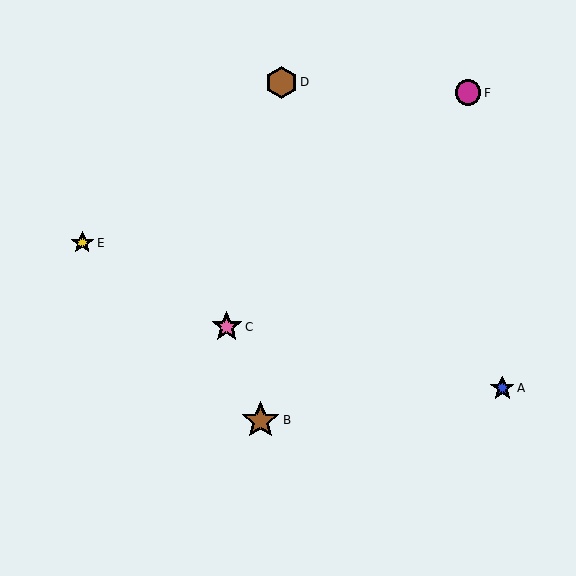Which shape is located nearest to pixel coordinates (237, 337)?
The pink star (labeled C) at (227, 327) is nearest to that location.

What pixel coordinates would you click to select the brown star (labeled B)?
Click at (261, 420) to select the brown star B.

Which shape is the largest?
The brown star (labeled B) is the largest.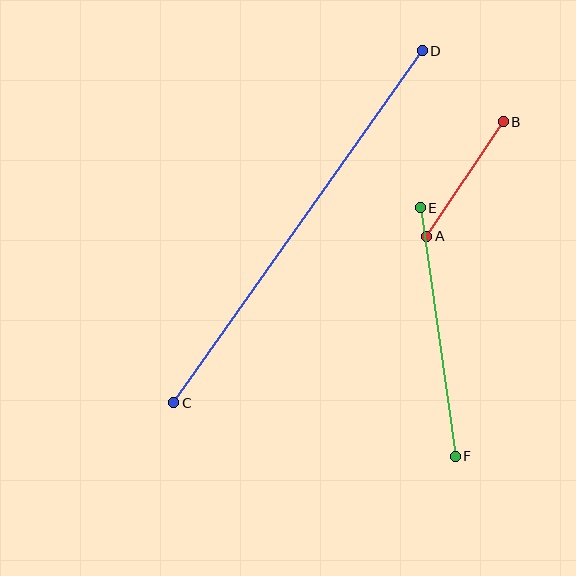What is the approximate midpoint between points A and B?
The midpoint is at approximately (465, 179) pixels.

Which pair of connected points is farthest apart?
Points C and D are farthest apart.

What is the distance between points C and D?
The distance is approximately 431 pixels.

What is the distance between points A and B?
The distance is approximately 138 pixels.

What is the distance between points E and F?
The distance is approximately 251 pixels.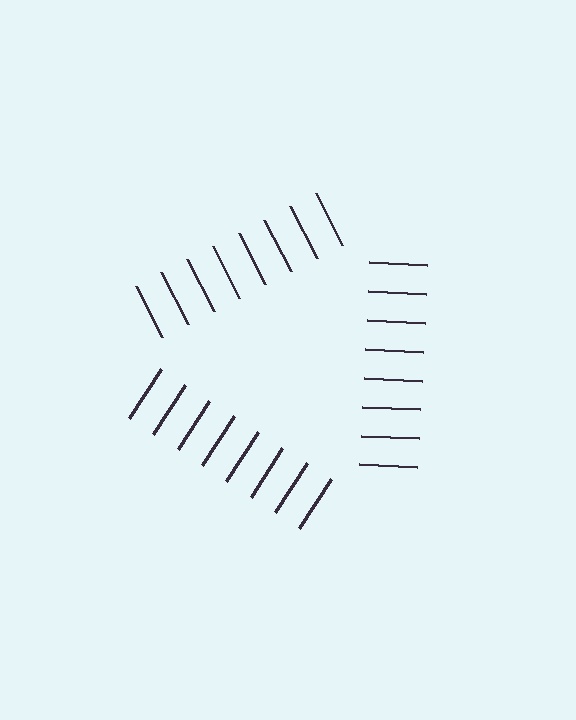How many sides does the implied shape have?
3 sides — the line-ends trace a triangle.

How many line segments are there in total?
24 — 8 along each of the 3 edges.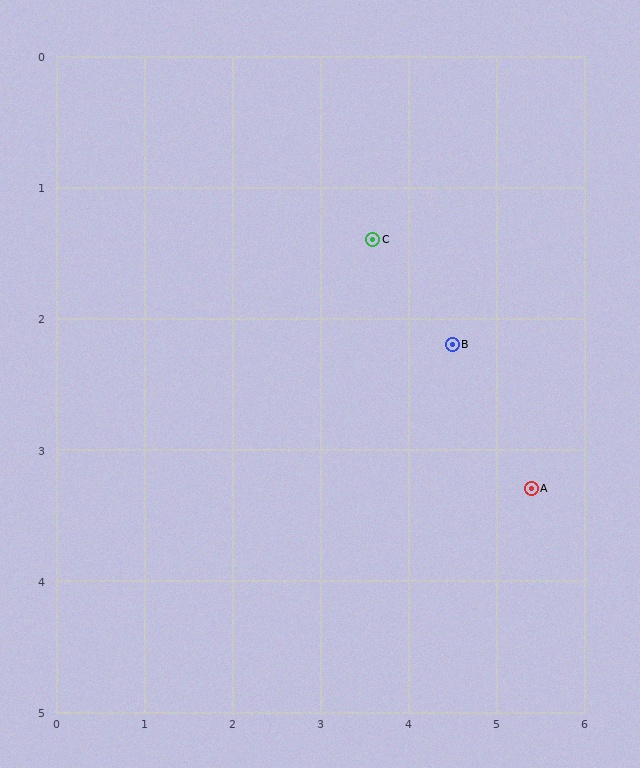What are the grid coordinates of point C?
Point C is at approximately (3.6, 1.4).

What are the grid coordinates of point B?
Point B is at approximately (4.5, 2.2).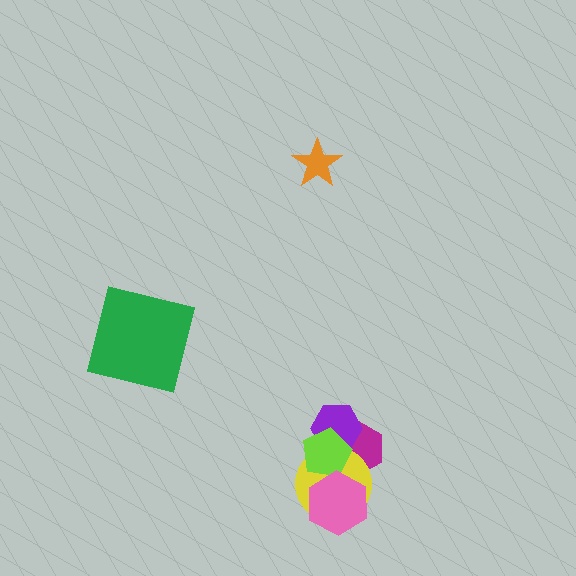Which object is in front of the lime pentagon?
The pink hexagon is in front of the lime pentagon.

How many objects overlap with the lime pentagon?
4 objects overlap with the lime pentagon.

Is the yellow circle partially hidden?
Yes, it is partially covered by another shape.